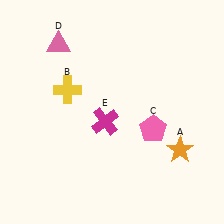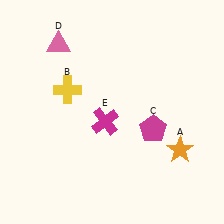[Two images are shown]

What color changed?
The pentagon (C) changed from pink in Image 1 to magenta in Image 2.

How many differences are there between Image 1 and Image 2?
There is 1 difference between the two images.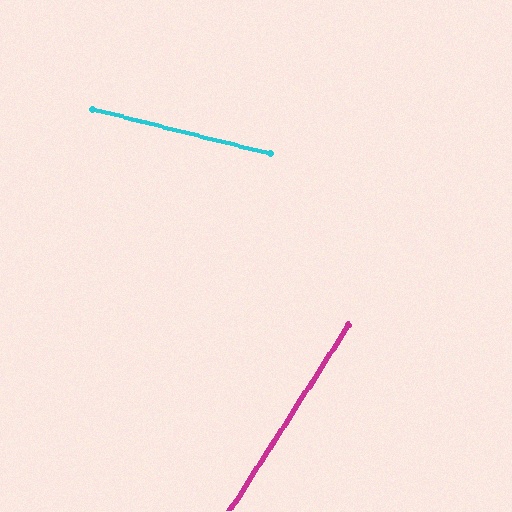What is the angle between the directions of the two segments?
Approximately 71 degrees.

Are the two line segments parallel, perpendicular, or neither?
Neither parallel nor perpendicular — they differ by about 71°.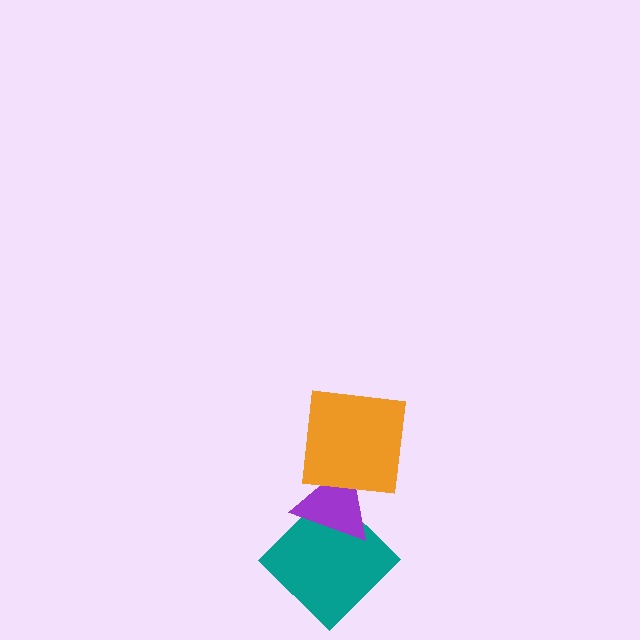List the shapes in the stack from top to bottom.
From top to bottom: the orange square, the purple triangle, the teal diamond.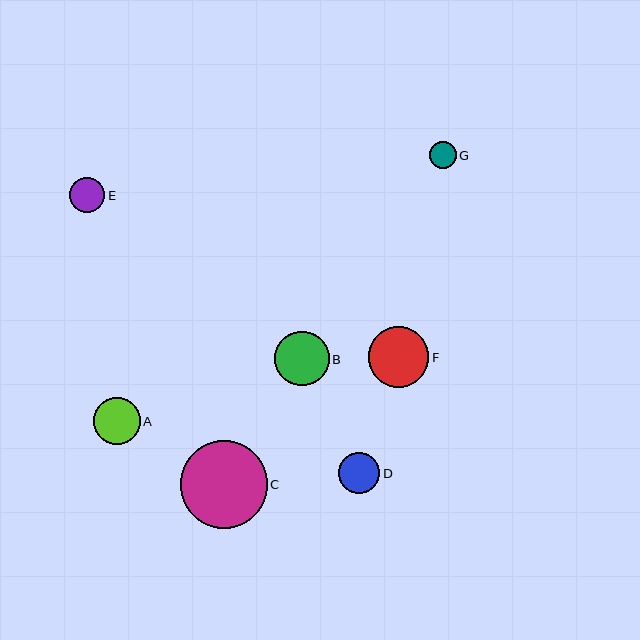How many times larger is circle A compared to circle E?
Circle A is approximately 1.3 times the size of circle E.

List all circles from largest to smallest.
From largest to smallest: C, F, B, A, D, E, G.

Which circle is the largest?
Circle C is the largest with a size of approximately 87 pixels.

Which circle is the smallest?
Circle G is the smallest with a size of approximately 26 pixels.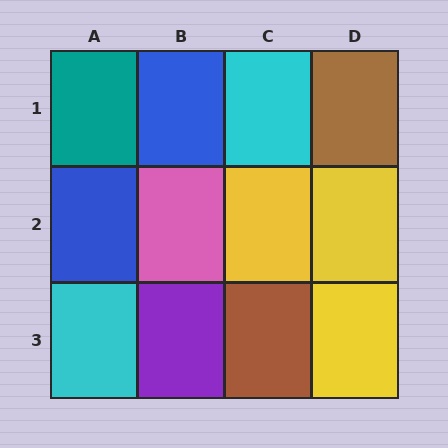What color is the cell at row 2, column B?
Pink.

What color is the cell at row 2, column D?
Yellow.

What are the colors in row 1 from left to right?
Teal, blue, cyan, brown.